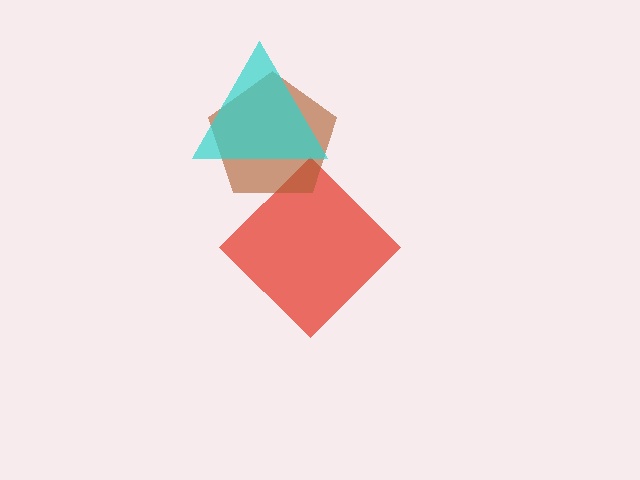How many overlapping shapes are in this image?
There are 3 overlapping shapes in the image.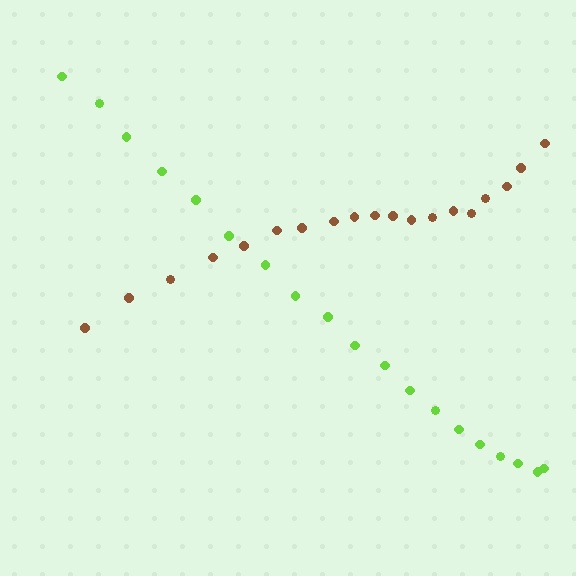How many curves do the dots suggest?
There are 2 distinct paths.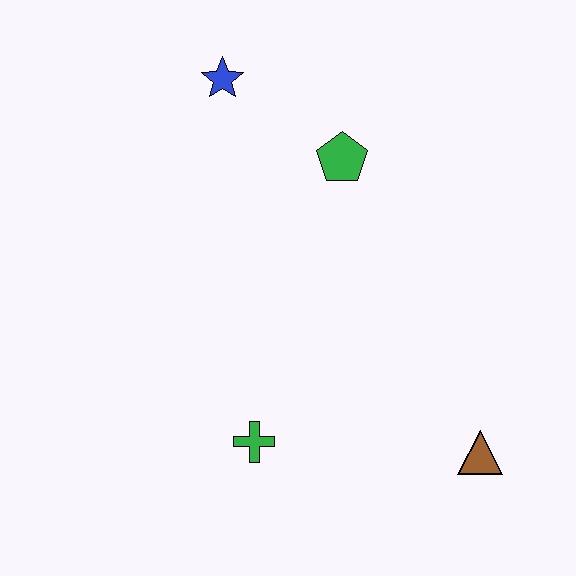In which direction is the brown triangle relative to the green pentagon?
The brown triangle is below the green pentagon.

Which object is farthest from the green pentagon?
The brown triangle is farthest from the green pentagon.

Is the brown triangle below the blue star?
Yes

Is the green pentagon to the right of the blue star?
Yes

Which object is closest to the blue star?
The green pentagon is closest to the blue star.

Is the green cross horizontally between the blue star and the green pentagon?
Yes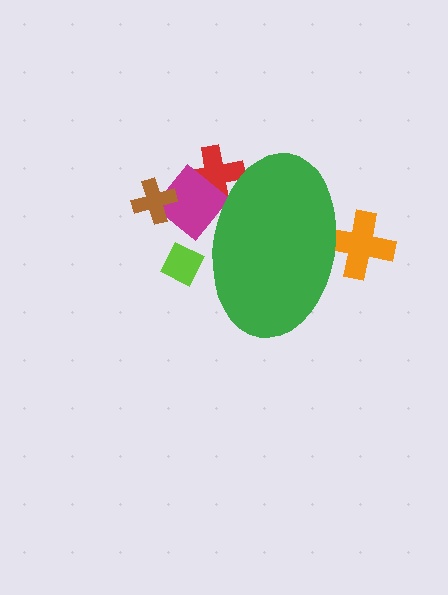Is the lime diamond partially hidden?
Yes, the lime diamond is partially hidden behind the green ellipse.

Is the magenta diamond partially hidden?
Yes, the magenta diamond is partially hidden behind the green ellipse.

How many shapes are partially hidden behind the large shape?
4 shapes are partially hidden.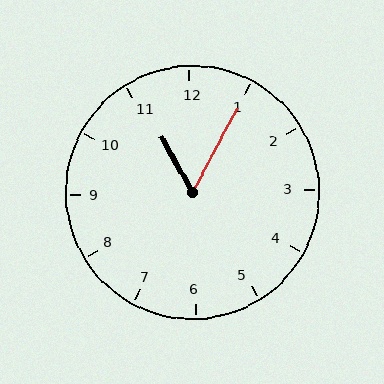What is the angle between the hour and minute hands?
Approximately 58 degrees.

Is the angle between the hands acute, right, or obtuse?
It is acute.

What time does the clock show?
11:05.